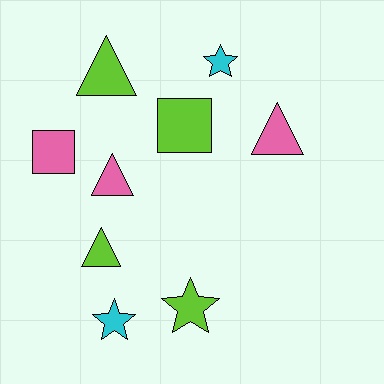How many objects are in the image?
There are 9 objects.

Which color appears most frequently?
Lime, with 4 objects.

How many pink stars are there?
There are no pink stars.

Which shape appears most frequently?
Triangle, with 4 objects.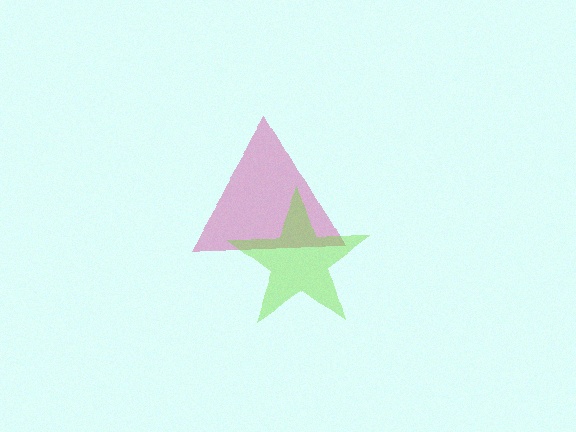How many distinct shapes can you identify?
There are 2 distinct shapes: a magenta triangle, a lime star.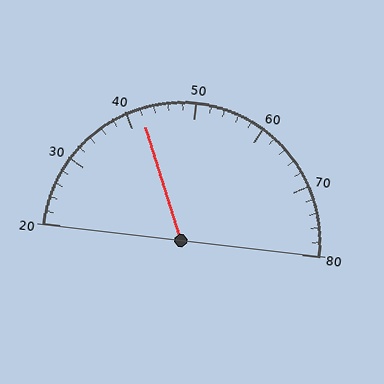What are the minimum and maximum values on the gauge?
The gauge ranges from 20 to 80.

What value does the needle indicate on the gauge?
The needle indicates approximately 42.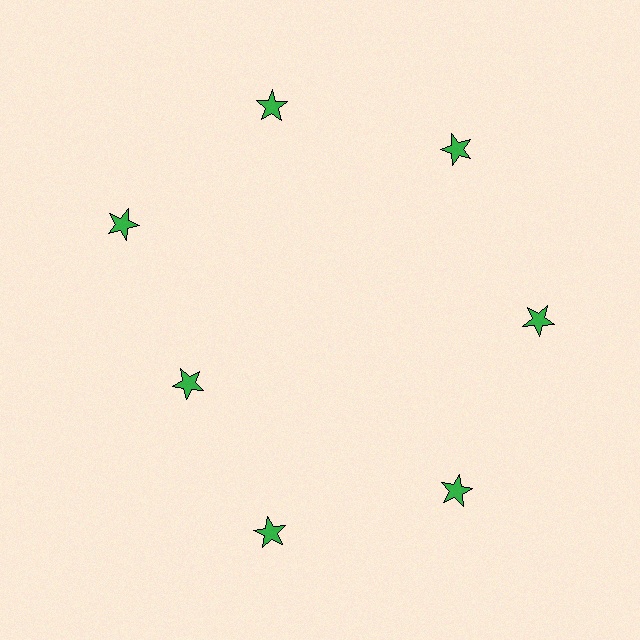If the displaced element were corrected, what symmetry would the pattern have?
It would have 7-fold rotational symmetry — the pattern would map onto itself every 51 degrees.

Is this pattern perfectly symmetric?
No. The 7 green stars are arranged in a ring, but one element near the 8 o'clock position is pulled inward toward the center, breaking the 7-fold rotational symmetry.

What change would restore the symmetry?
The symmetry would be restored by moving it outward, back onto the ring so that all 7 stars sit at equal angles and equal distance from the center.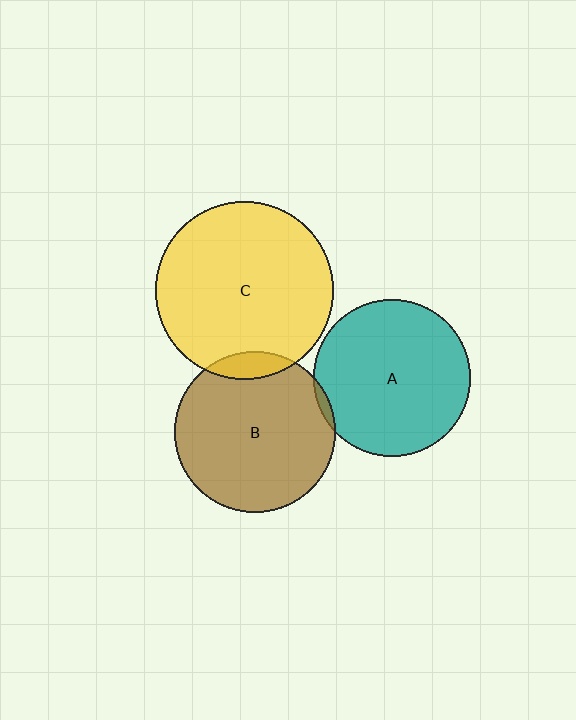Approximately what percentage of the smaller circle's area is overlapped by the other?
Approximately 10%.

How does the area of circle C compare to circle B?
Approximately 1.2 times.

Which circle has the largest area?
Circle C (yellow).